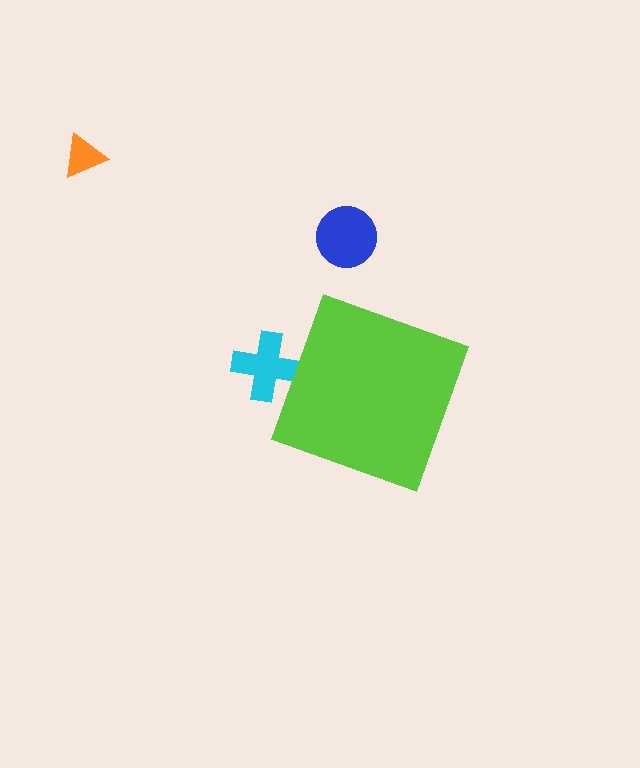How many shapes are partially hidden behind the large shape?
1 shape is partially hidden.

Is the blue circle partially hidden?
No, the blue circle is fully visible.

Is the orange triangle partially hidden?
No, the orange triangle is fully visible.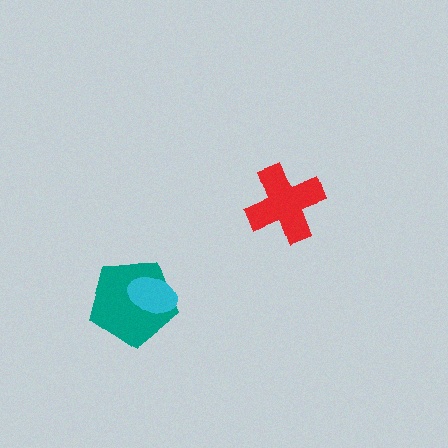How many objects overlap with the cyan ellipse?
1 object overlaps with the cyan ellipse.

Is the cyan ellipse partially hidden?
No, no other shape covers it.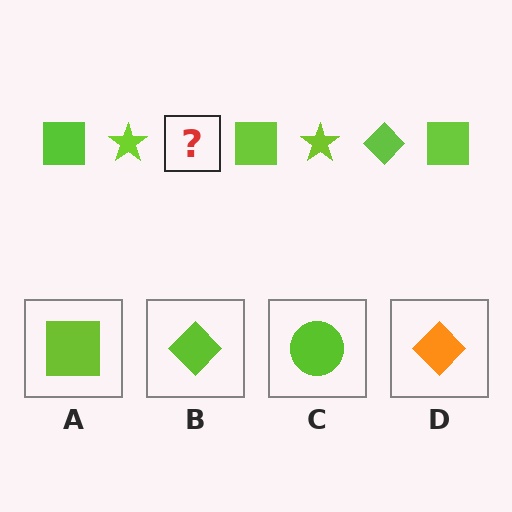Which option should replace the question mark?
Option B.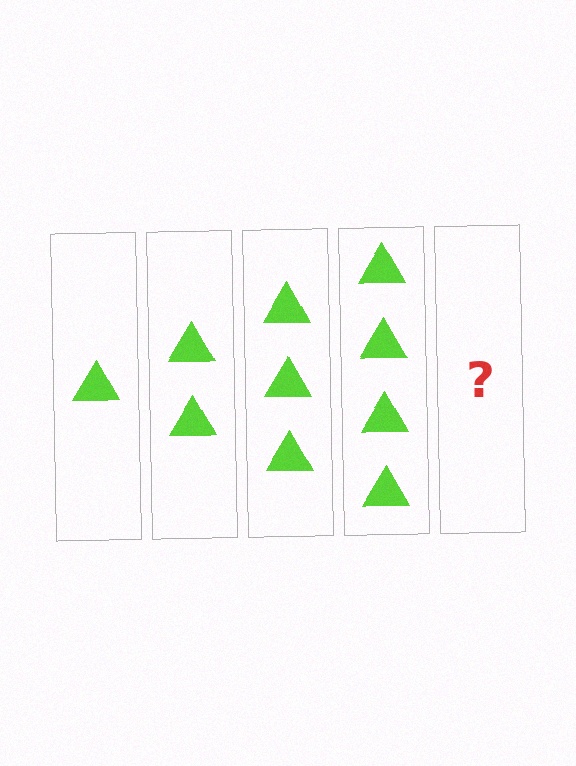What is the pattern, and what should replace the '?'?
The pattern is that each step adds one more triangle. The '?' should be 5 triangles.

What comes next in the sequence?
The next element should be 5 triangles.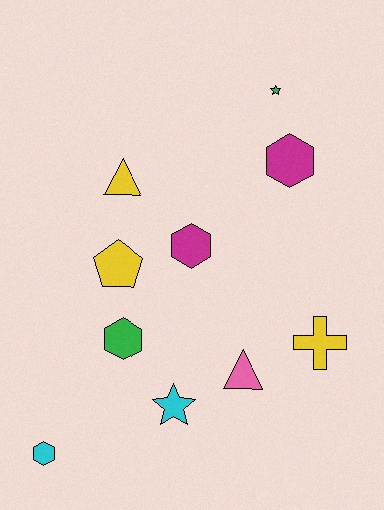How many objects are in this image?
There are 10 objects.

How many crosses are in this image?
There is 1 cross.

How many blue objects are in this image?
There are no blue objects.